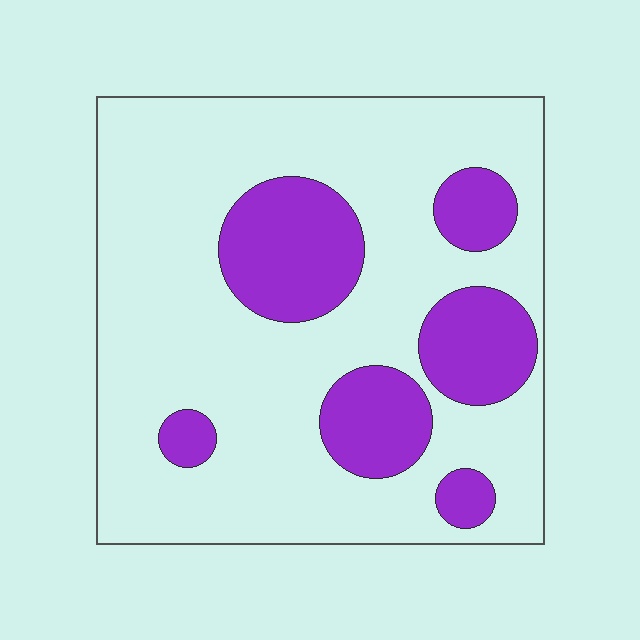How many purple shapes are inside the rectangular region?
6.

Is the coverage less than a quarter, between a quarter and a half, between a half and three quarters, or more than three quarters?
Less than a quarter.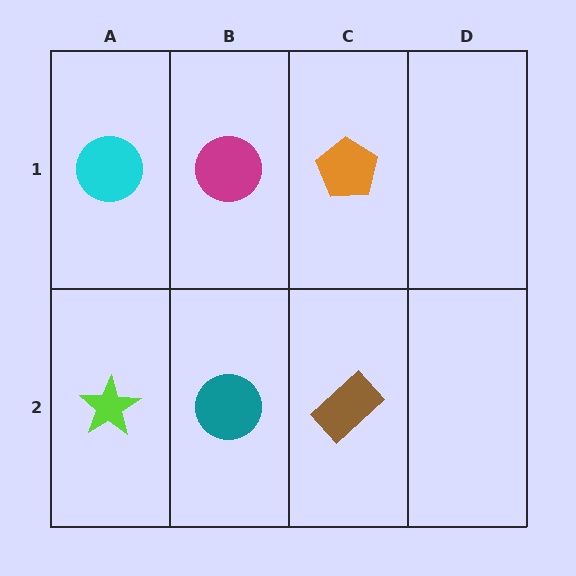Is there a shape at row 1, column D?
No, that cell is empty.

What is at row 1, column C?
An orange pentagon.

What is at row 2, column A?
A lime star.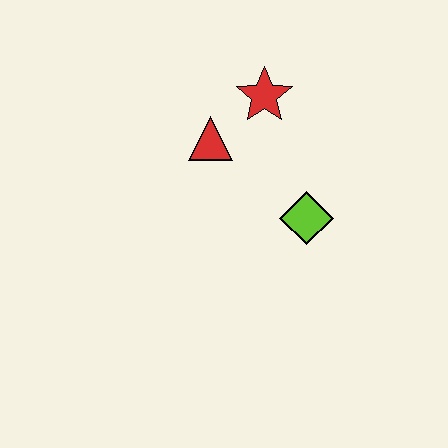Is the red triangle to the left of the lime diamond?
Yes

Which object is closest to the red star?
The red triangle is closest to the red star.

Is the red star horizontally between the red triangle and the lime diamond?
Yes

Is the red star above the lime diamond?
Yes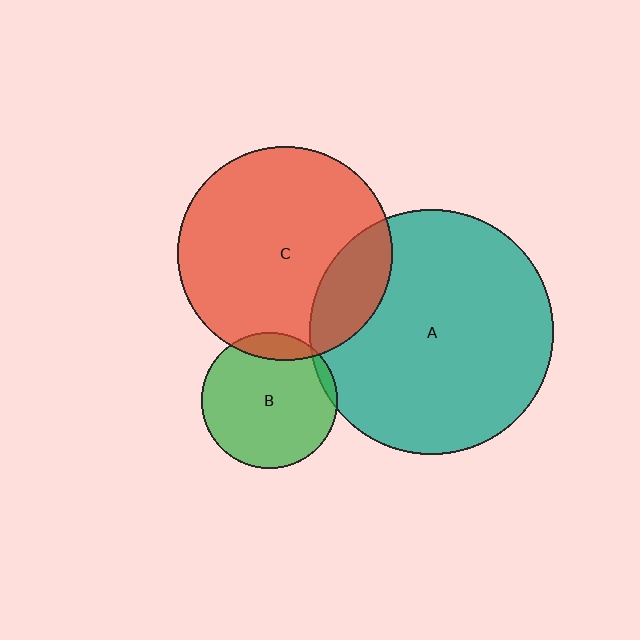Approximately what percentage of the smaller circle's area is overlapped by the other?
Approximately 5%.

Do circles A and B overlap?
Yes.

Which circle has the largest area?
Circle A (teal).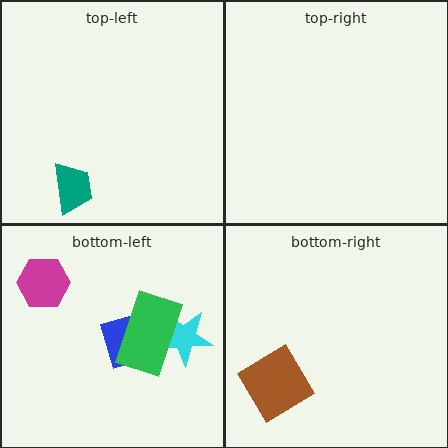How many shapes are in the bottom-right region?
1.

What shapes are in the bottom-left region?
The blue diamond, the cyan star, the magenta hexagon, the green rectangle.